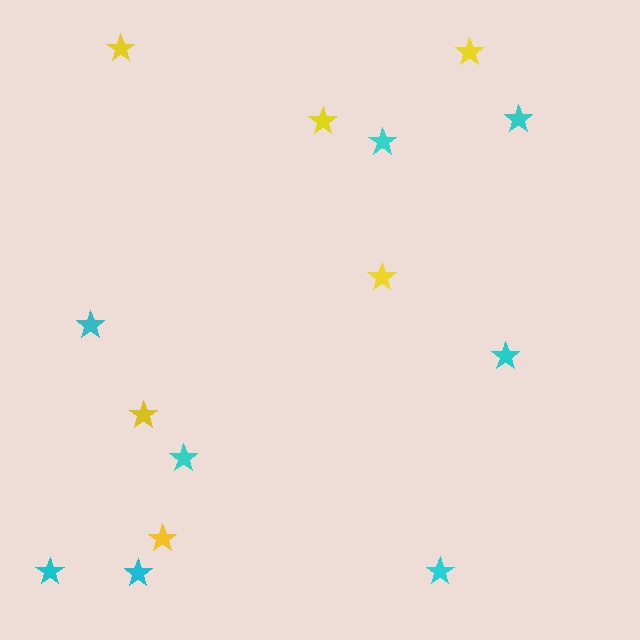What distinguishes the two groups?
There are 2 groups: one group of cyan stars (8) and one group of yellow stars (6).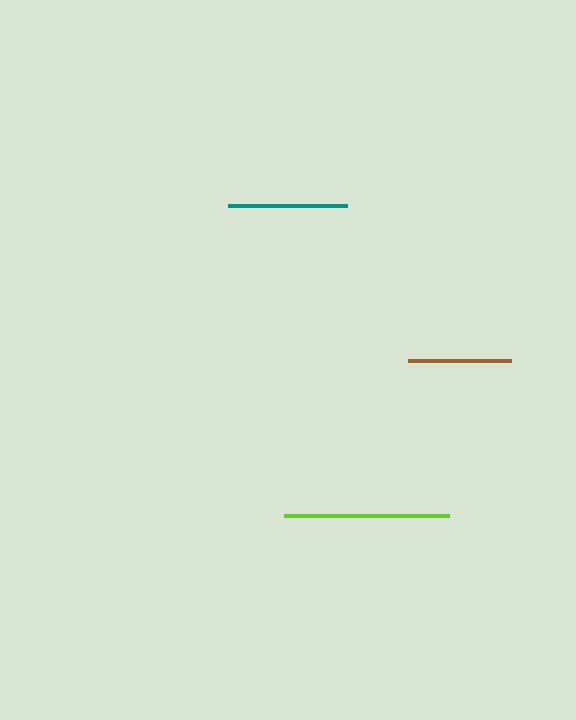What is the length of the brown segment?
The brown segment is approximately 103 pixels long.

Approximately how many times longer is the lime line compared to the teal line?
The lime line is approximately 1.4 times the length of the teal line.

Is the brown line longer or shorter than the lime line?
The lime line is longer than the brown line.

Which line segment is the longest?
The lime line is the longest at approximately 165 pixels.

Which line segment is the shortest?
The brown line is the shortest at approximately 103 pixels.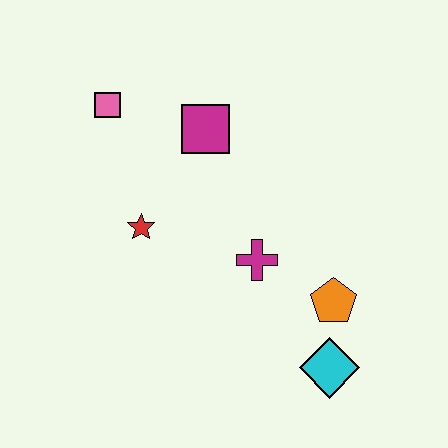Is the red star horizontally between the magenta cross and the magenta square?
No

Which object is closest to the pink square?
The magenta square is closest to the pink square.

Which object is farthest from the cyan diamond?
The pink square is farthest from the cyan diamond.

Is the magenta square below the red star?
No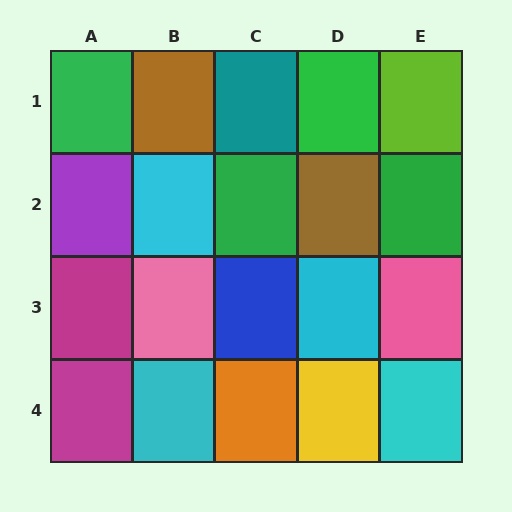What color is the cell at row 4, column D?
Yellow.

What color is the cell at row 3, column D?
Cyan.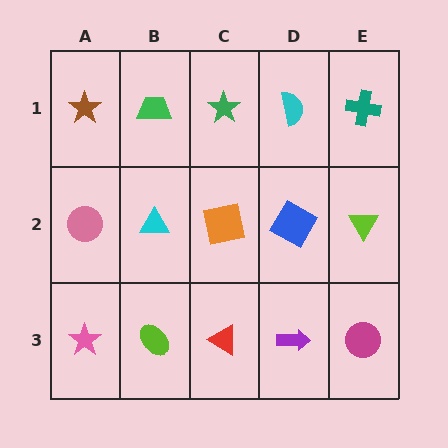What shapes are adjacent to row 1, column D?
A blue square (row 2, column D), a green star (row 1, column C), a teal cross (row 1, column E).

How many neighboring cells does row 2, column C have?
4.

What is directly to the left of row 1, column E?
A cyan semicircle.